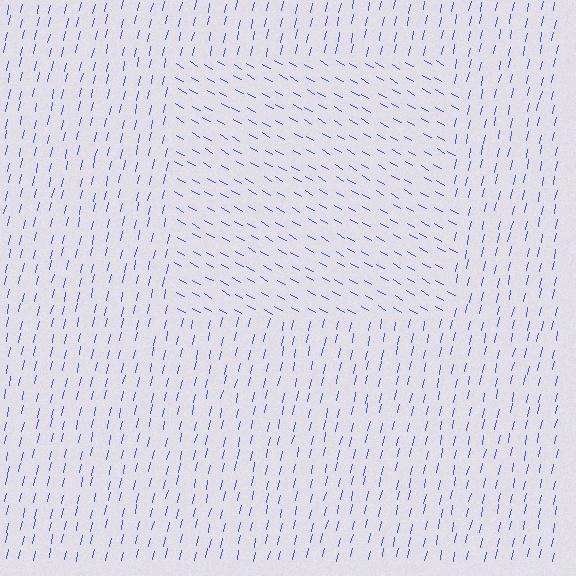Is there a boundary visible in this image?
Yes, there is a texture boundary formed by a change in line orientation.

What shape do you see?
I see a rectangle.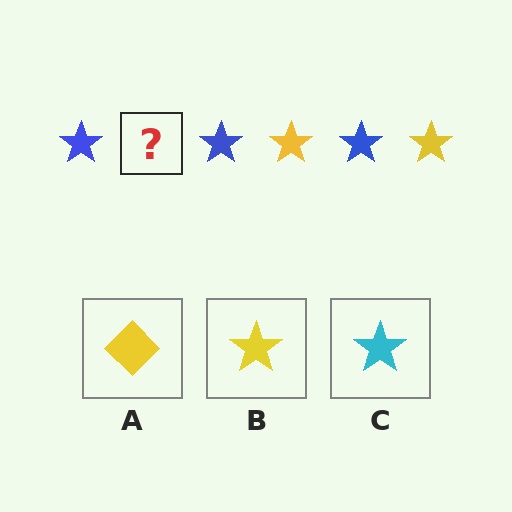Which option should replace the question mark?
Option B.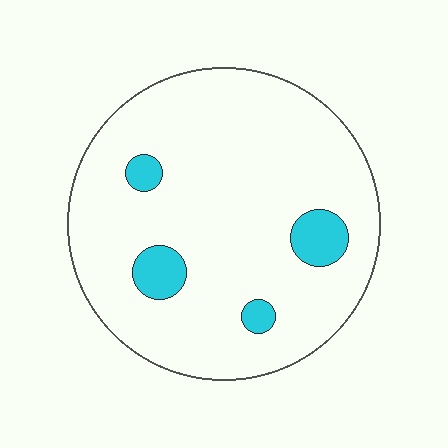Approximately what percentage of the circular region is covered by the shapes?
Approximately 10%.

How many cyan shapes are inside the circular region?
4.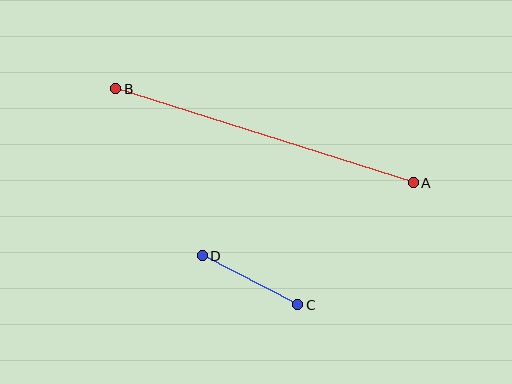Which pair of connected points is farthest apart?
Points A and B are farthest apart.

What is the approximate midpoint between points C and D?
The midpoint is at approximately (250, 280) pixels.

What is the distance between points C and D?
The distance is approximately 107 pixels.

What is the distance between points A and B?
The distance is approximately 312 pixels.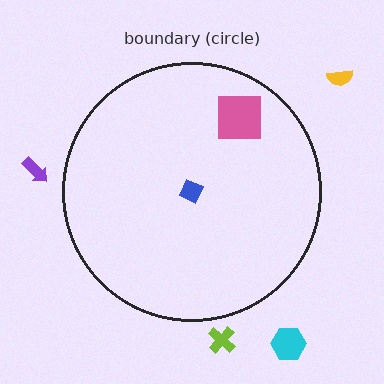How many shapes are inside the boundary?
2 inside, 4 outside.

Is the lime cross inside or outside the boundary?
Outside.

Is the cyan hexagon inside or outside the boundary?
Outside.